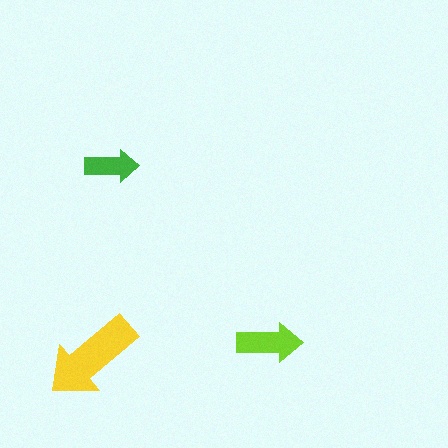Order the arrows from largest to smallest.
the yellow one, the lime one, the green one.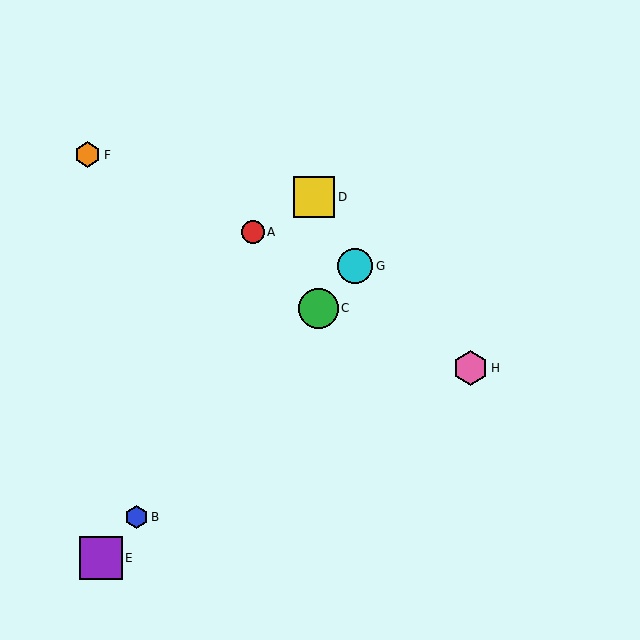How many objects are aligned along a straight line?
4 objects (B, C, E, G) are aligned along a straight line.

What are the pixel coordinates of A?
Object A is at (253, 232).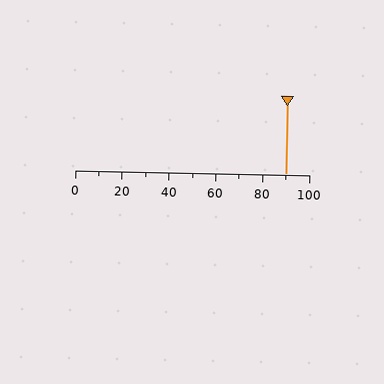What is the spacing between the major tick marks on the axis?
The major ticks are spaced 20 apart.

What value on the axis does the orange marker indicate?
The marker indicates approximately 90.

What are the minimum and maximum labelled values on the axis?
The axis runs from 0 to 100.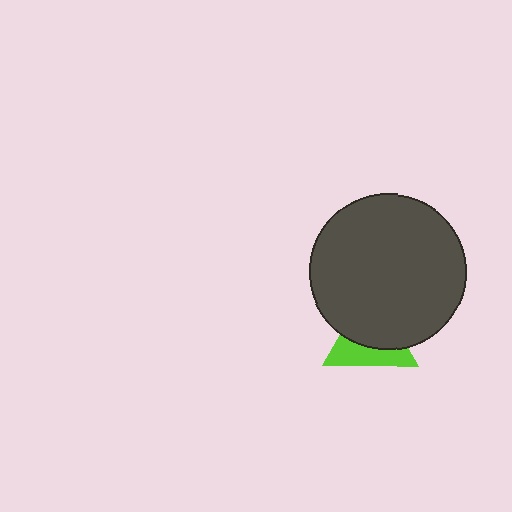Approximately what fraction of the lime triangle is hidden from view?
Roughly 57% of the lime triangle is hidden behind the dark gray circle.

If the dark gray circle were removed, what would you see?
You would see the complete lime triangle.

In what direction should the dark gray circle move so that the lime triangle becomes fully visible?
The dark gray circle should move up. That is the shortest direction to clear the overlap and leave the lime triangle fully visible.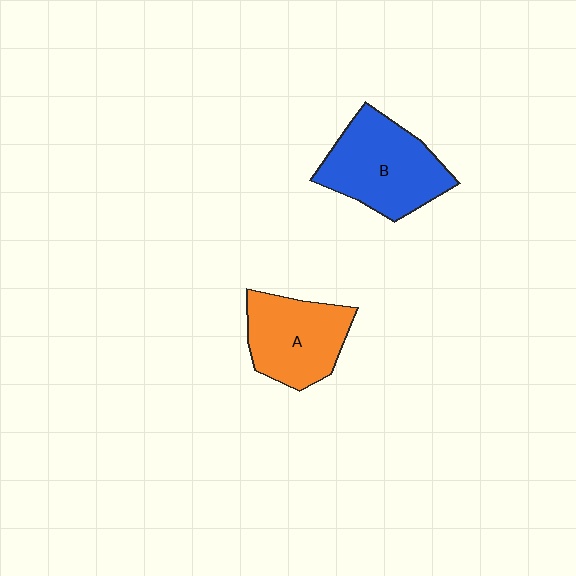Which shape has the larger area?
Shape B (blue).